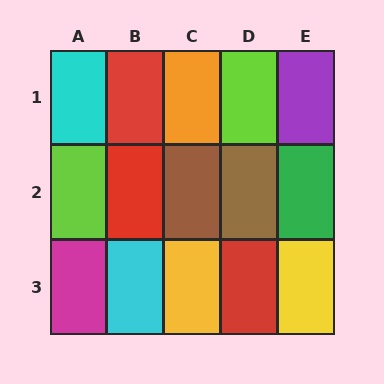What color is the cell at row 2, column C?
Brown.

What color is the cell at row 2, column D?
Brown.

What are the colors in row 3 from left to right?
Magenta, cyan, yellow, red, yellow.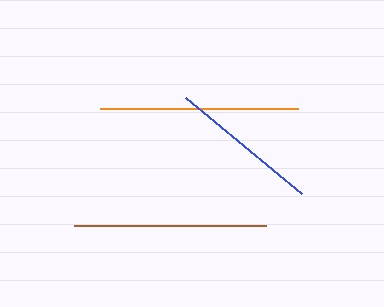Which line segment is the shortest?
The blue line is the shortest at approximately 151 pixels.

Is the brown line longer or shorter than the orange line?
The orange line is longer than the brown line.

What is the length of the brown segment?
The brown segment is approximately 192 pixels long.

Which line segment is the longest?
The orange line is the longest at approximately 198 pixels.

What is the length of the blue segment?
The blue segment is approximately 151 pixels long.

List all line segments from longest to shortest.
From longest to shortest: orange, brown, blue.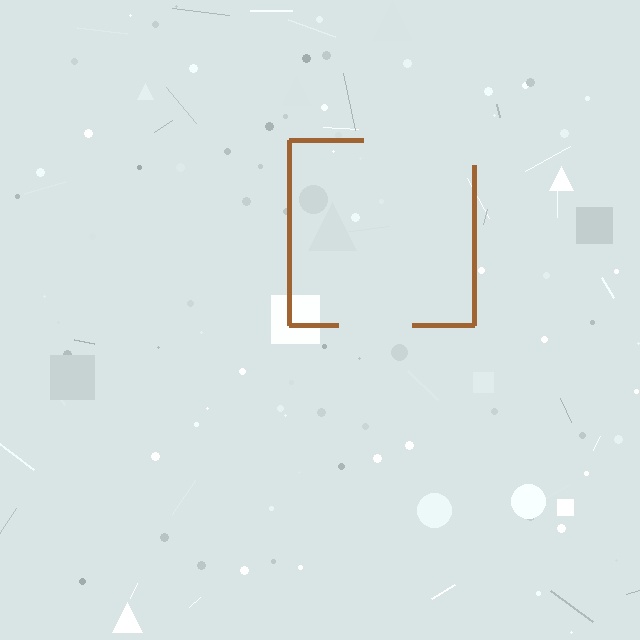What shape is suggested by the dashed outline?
The dashed outline suggests a square.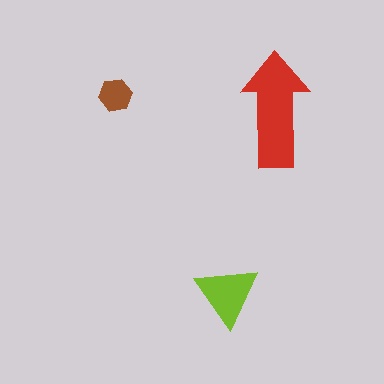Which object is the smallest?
The brown hexagon.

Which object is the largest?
The red arrow.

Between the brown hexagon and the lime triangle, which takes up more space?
The lime triangle.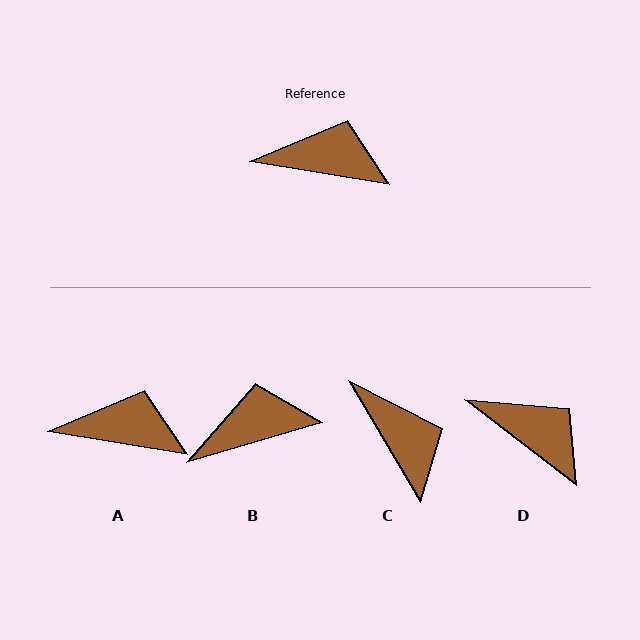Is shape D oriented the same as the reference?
No, it is off by about 28 degrees.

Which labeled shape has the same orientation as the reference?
A.